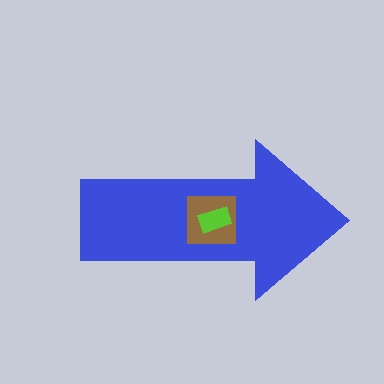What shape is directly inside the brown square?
The lime rectangle.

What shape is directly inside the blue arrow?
The brown square.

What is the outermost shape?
The blue arrow.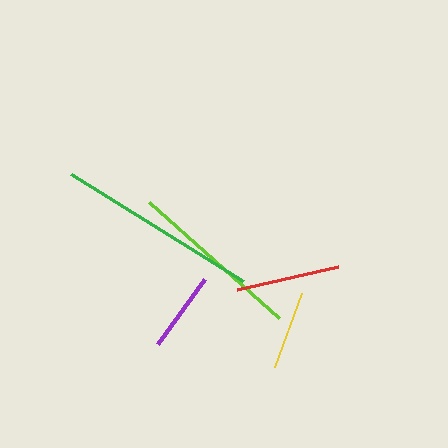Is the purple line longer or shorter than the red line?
The red line is longer than the purple line.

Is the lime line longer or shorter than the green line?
The green line is longer than the lime line.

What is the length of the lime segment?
The lime segment is approximately 173 pixels long.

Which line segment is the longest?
The green line is the longest at approximately 203 pixels.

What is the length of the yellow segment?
The yellow segment is approximately 79 pixels long.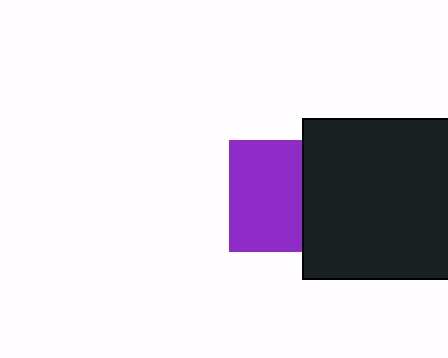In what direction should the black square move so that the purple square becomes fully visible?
The black square should move right. That is the shortest direction to clear the overlap and leave the purple square fully visible.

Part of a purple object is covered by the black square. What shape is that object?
It is a square.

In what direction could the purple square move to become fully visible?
The purple square could move left. That would shift it out from behind the black square entirely.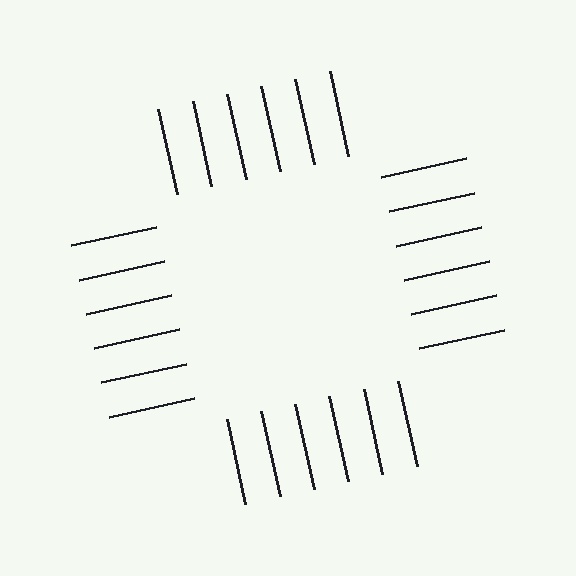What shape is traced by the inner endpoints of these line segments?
An illusory square — the line segments terminate on its edges but no continuous stroke is drawn.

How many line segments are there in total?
24 — 6 along each of the 4 edges.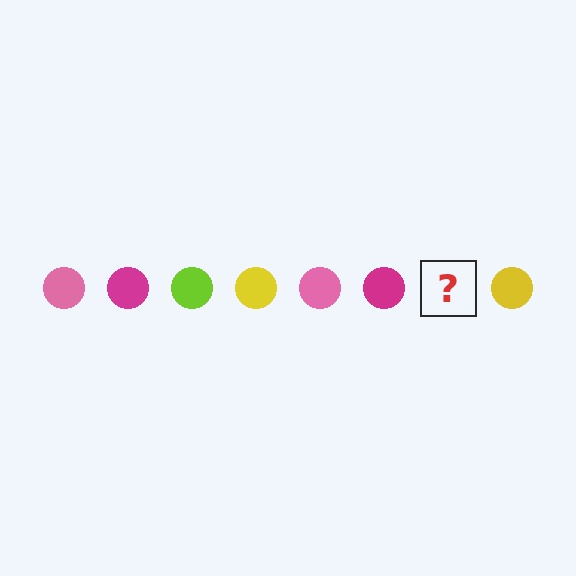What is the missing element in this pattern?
The missing element is a lime circle.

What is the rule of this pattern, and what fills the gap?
The rule is that the pattern cycles through pink, magenta, lime, yellow circles. The gap should be filled with a lime circle.